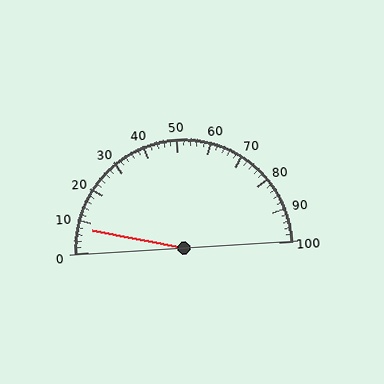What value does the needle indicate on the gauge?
The needle indicates approximately 8.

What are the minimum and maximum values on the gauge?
The gauge ranges from 0 to 100.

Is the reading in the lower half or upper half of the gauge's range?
The reading is in the lower half of the range (0 to 100).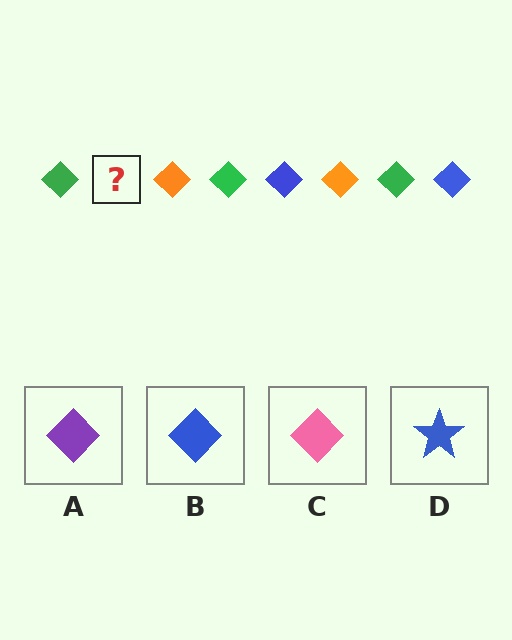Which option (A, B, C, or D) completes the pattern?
B.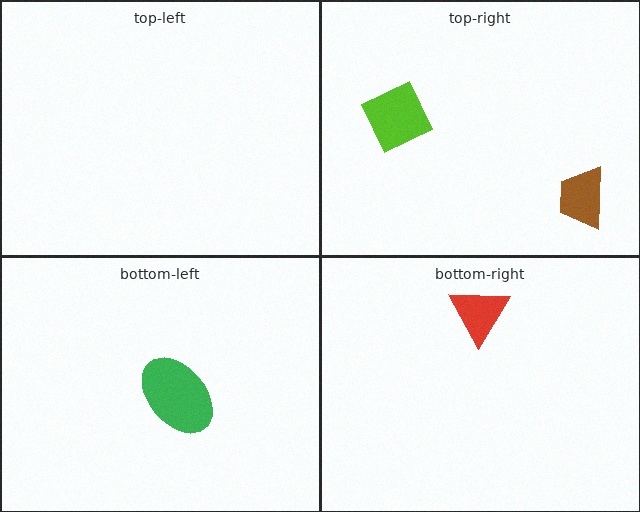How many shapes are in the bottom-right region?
1.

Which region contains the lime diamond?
The top-right region.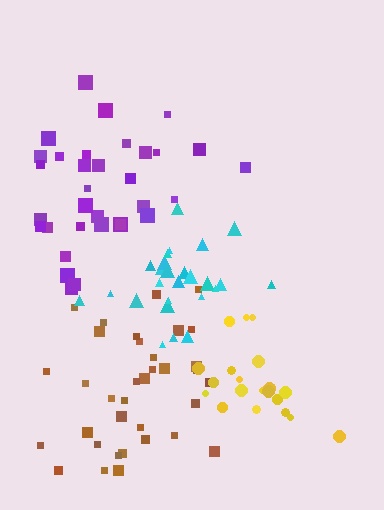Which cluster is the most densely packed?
Yellow.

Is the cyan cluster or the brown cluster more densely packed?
Cyan.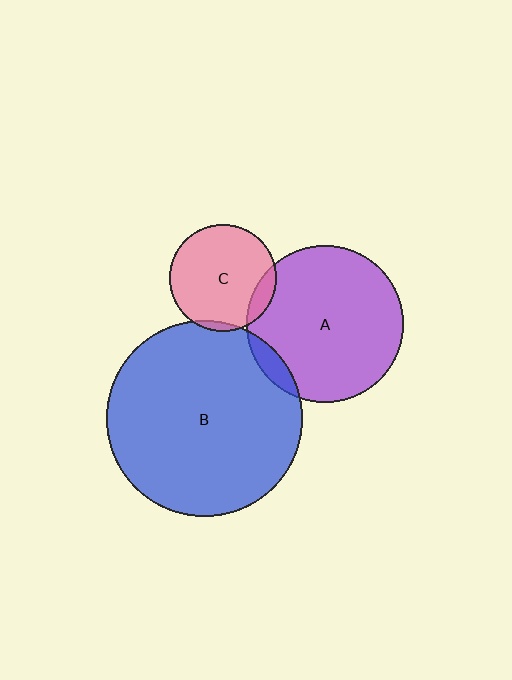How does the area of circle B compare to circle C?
Approximately 3.4 times.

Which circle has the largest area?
Circle B (blue).